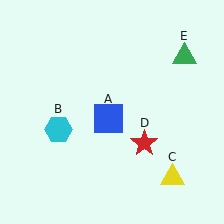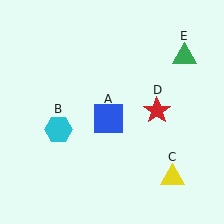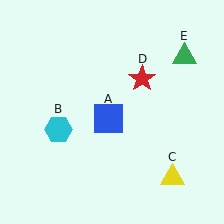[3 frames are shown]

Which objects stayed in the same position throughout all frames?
Blue square (object A) and cyan hexagon (object B) and yellow triangle (object C) and green triangle (object E) remained stationary.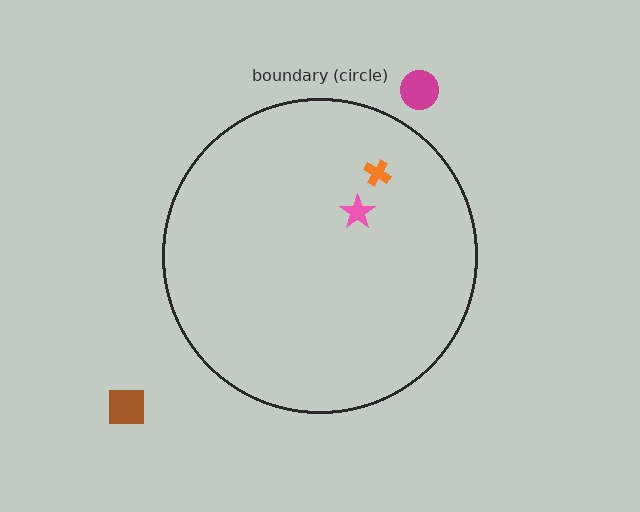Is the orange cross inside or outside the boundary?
Inside.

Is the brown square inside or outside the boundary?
Outside.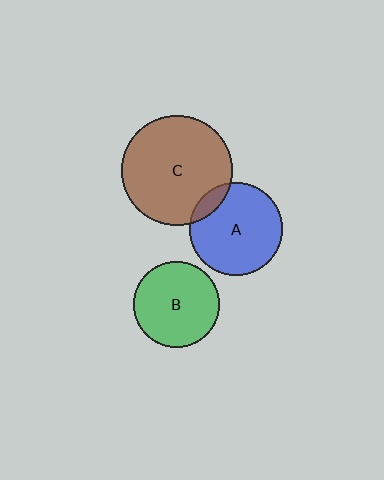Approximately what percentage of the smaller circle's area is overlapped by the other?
Approximately 10%.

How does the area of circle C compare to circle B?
Approximately 1.6 times.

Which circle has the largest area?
Circle C (brown).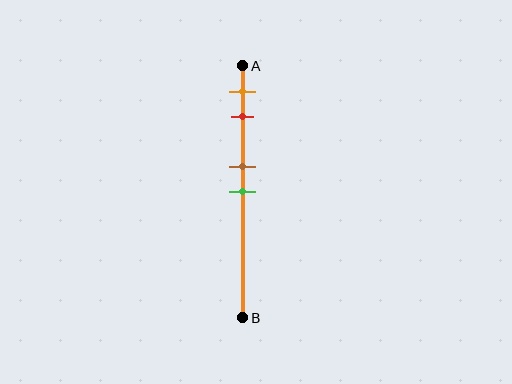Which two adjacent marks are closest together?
The brown and green marks are the closest adjacent pair.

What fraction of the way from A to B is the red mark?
The red mark is approximately 20% (0.2) of the way from A to B.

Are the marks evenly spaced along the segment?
No, the marks are not evenly spaced.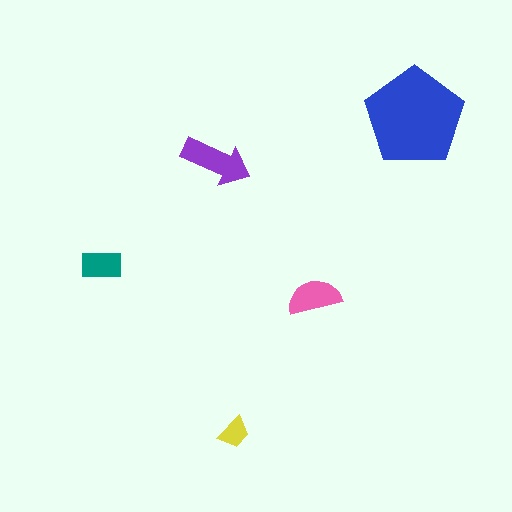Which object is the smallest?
The yellow trapezoid.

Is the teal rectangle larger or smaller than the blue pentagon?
Smaller.